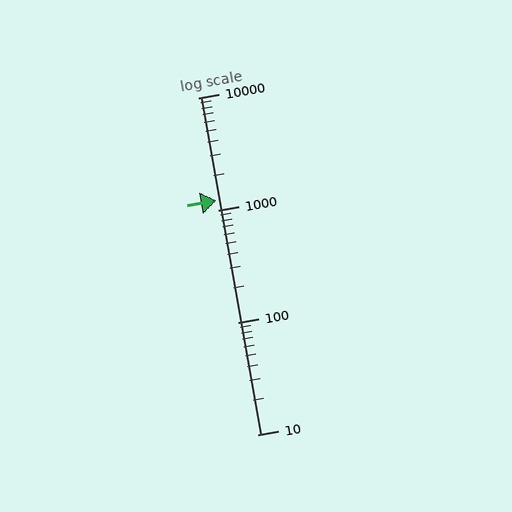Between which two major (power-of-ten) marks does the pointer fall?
The pointer is between 1000 and 10000.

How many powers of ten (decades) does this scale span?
The scale spans 3 decades, from 10 to 10000.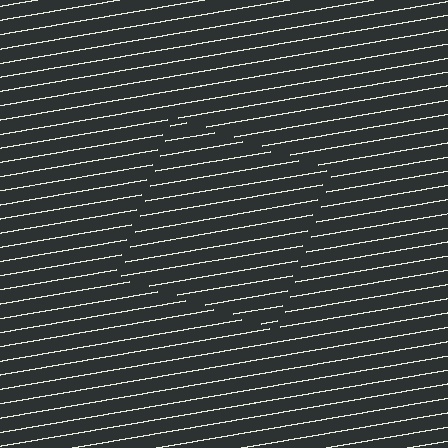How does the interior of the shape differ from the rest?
The interior of the shape contains the same grating, shifted by half a period — the contour is defined by the phase discontinuity where line-ends from the inner and outer gratings abut.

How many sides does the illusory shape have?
4 sides — the line-ends trace a square.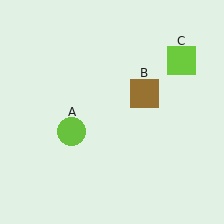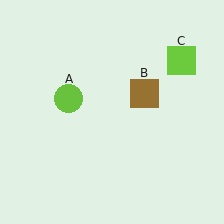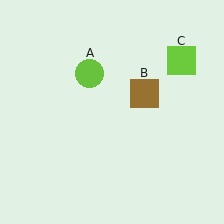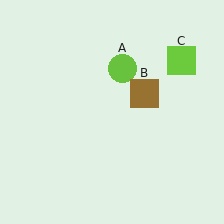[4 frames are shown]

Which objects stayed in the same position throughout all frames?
Brown square (object B) and lime square (object C) remained stationary.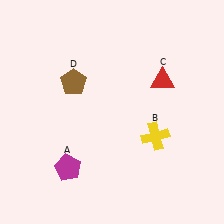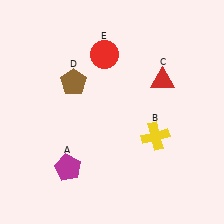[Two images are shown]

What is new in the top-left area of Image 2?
A red circle (E) was added in the top-left area of Image 2.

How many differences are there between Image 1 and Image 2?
There is 1 difference between the two images.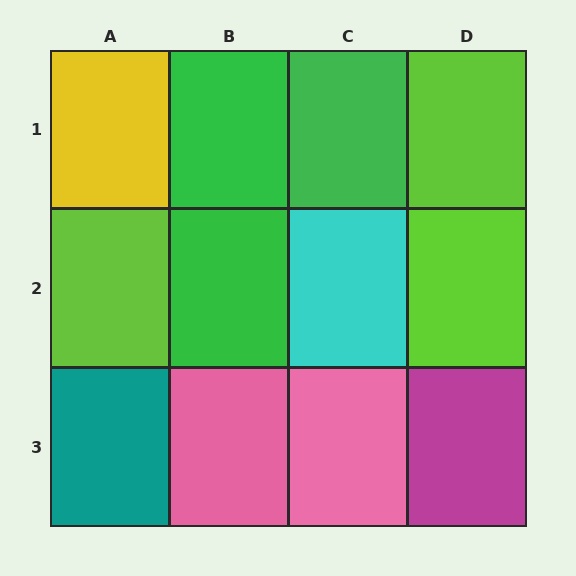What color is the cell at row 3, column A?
Teal.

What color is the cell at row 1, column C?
Green.